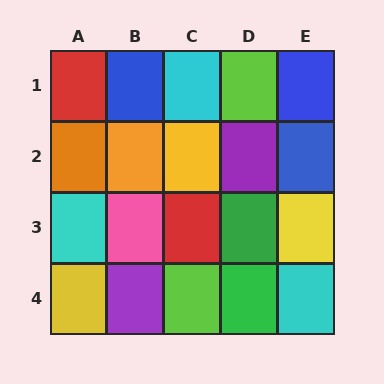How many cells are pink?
1 cell is pink.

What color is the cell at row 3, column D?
Green.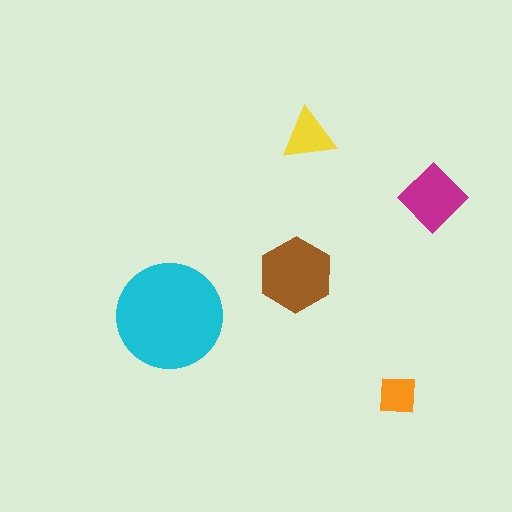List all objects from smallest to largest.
The orange square, the yellow triangle, the magenta diamond, the brown hexagon, the cyan circle.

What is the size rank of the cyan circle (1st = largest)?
1st.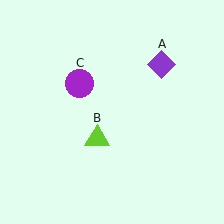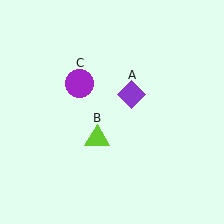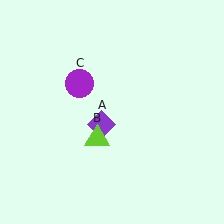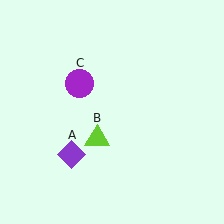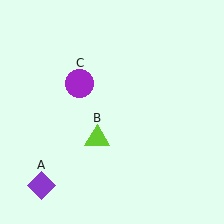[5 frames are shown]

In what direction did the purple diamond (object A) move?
The purple diamond (object A) moved down and to the left.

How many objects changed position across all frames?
1 object changed position: purple diamond (object A).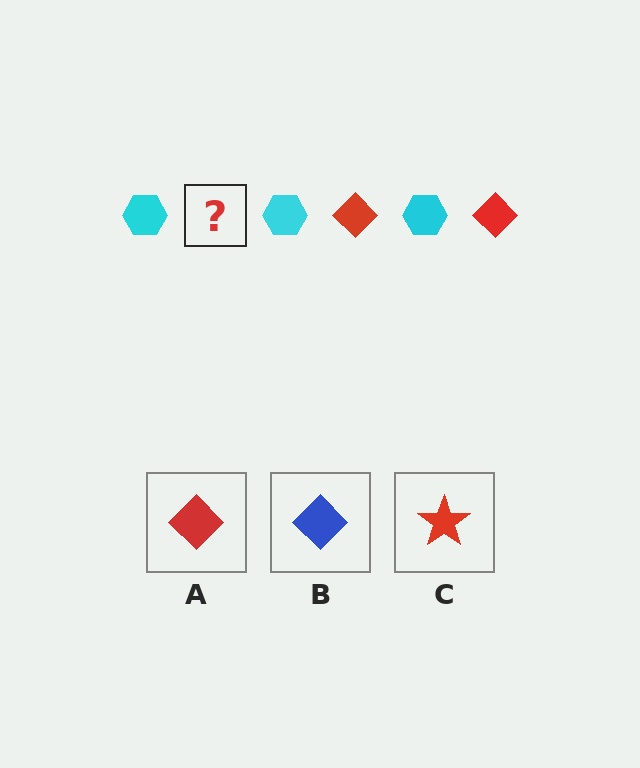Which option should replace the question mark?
Option A.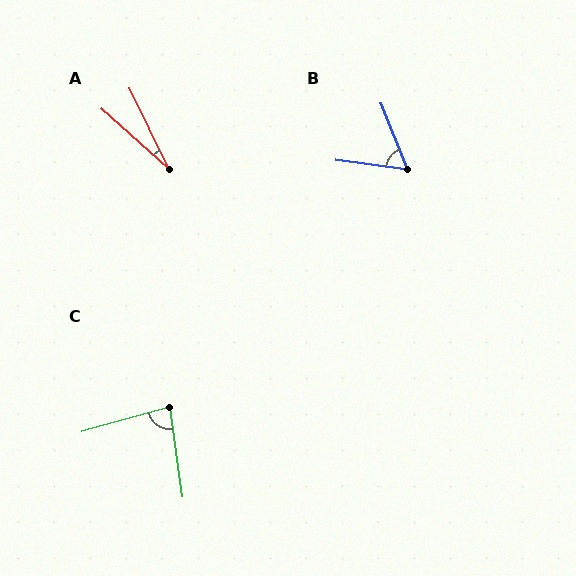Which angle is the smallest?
A, at approximately 23 degrees.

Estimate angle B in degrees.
Approximately 61 degrees.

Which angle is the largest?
C, at approximately 83 degrees.